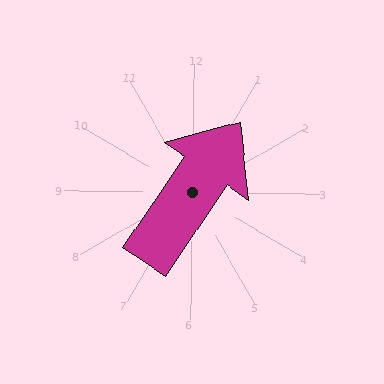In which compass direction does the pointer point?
Northeast.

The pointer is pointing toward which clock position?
Roughly 1 o'clock.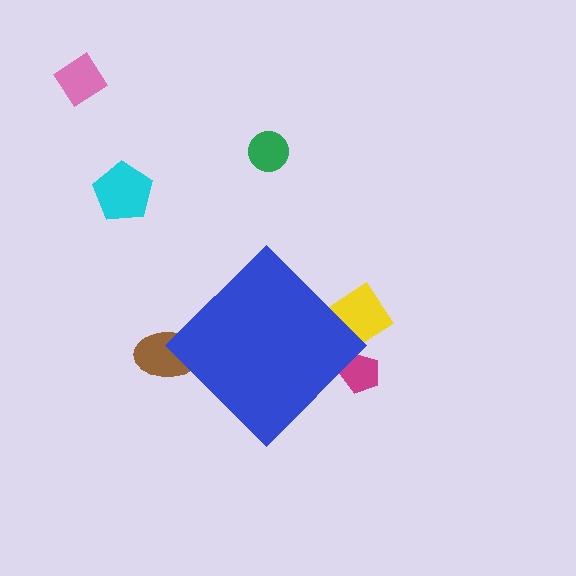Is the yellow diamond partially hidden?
Yes, the yellow diamond is partially hidden behind the blue diamond.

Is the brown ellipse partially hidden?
Yes, the brown ellipse is partially hidden behind the blue diamond.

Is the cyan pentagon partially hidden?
No, the cyan pentagon is fully visible.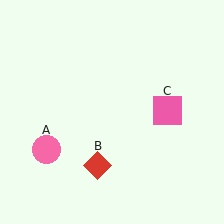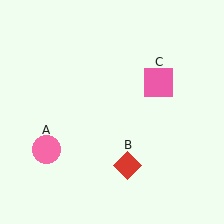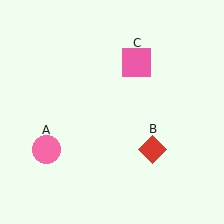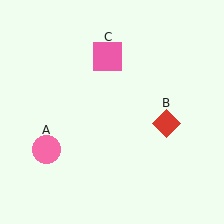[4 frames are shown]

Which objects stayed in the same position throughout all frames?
Pink circle (object A) remained stationary.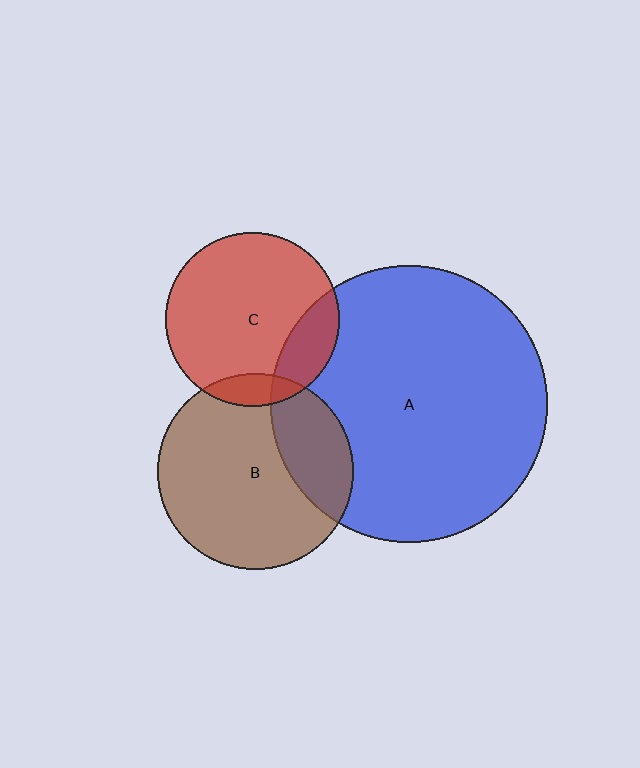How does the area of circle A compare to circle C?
Approximately 2.5 times.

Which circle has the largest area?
Circle A (blue).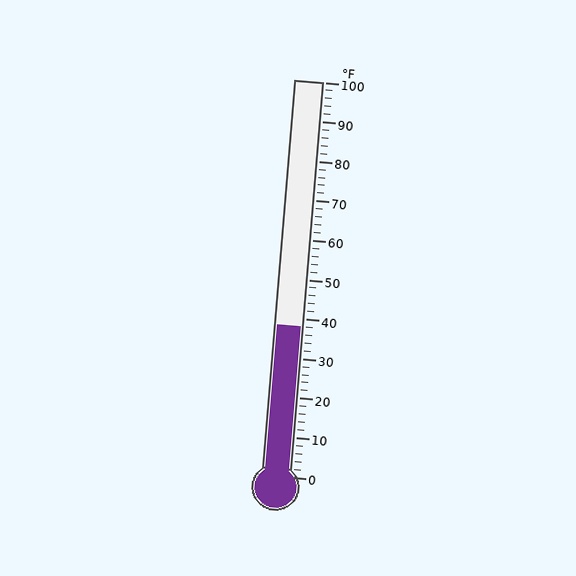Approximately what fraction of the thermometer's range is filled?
The thermometer is filled to approximately 40% of its range.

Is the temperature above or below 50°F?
The temperature is below 50°F.